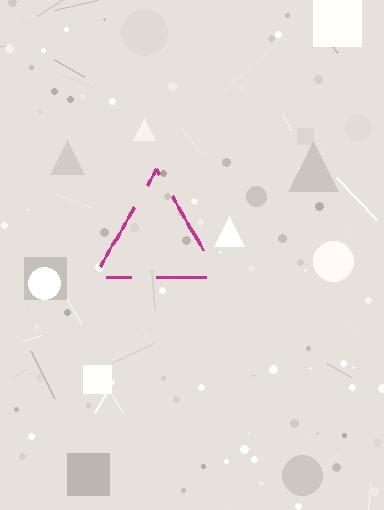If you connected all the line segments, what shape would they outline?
They would outline a triangle.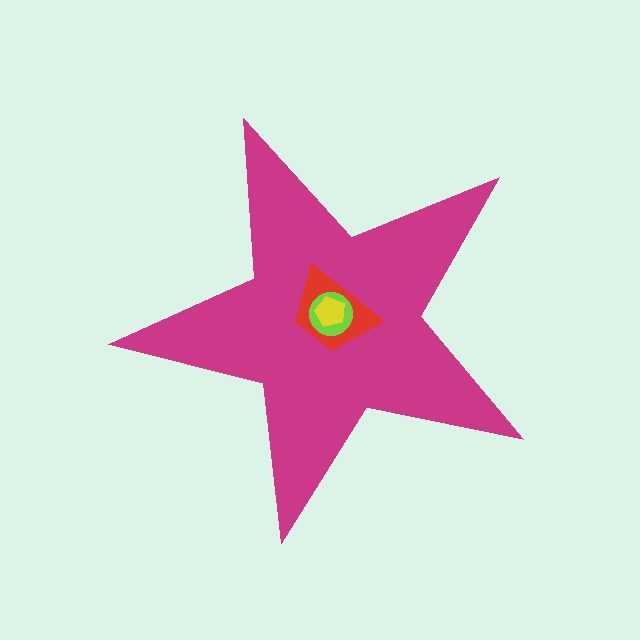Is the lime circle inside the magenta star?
Yes.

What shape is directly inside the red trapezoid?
The lime circle.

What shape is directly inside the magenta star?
The red trapezoid.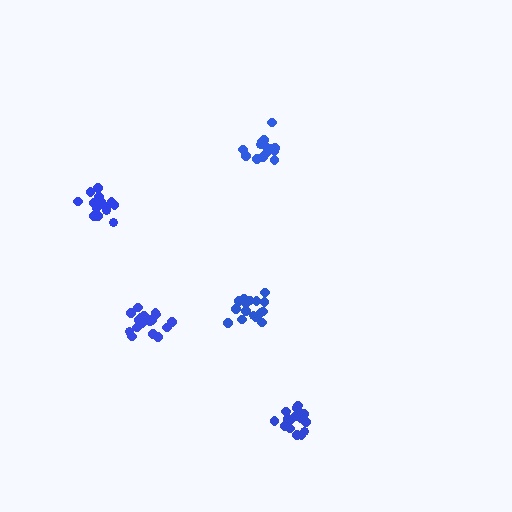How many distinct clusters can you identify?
There are 5 distinct clusters.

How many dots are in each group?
Group 1: 19 dots, Group 2: 16 dots, Group 3: 19 dots, Group 4: 15 dots, Group 5: 17 dots (86 total).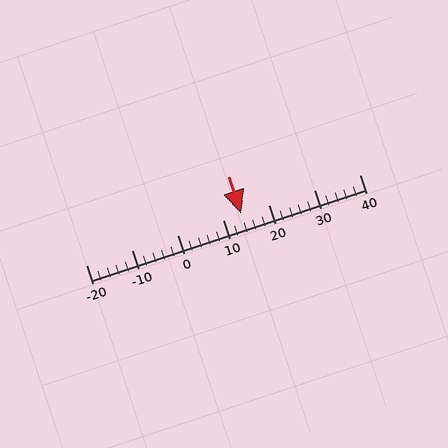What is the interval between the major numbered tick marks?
The major tick marks are spaced 10 units apart.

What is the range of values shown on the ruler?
The ruler shows values from -20 to 40.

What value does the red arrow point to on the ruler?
The red arrow points to approximately 14.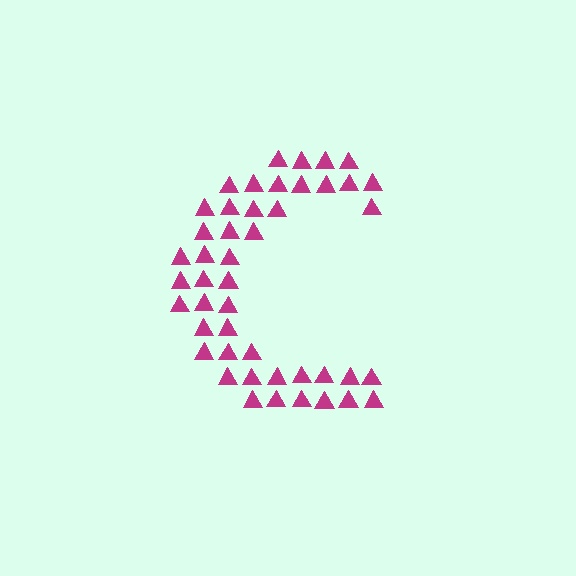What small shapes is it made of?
It is made of small triangles.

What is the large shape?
The large shape is the letter C.